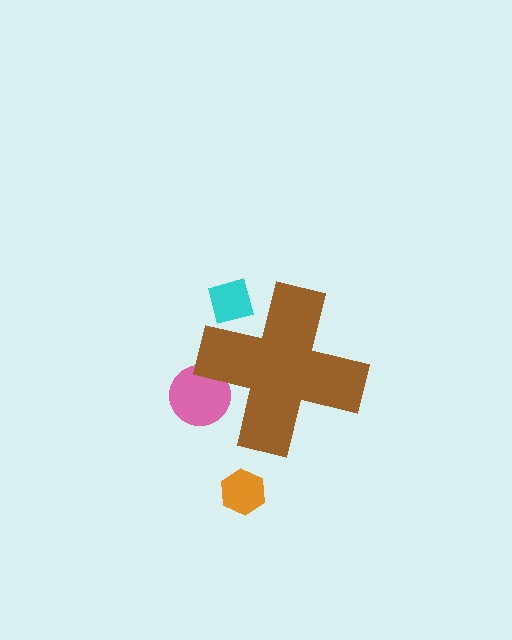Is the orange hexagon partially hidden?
No, the orange hexagon is fully visible.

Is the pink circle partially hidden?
Yes, the pink circle is partially hidden behind the brown cross.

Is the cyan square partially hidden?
Yes, the cyan square is partially hidden behind the brown cross.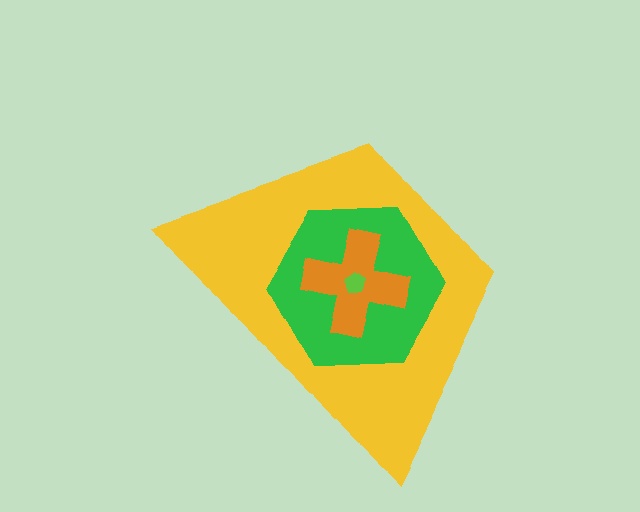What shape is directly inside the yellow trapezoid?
The green hexagon.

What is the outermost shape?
The yellow trapezoid.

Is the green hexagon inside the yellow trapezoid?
Yes.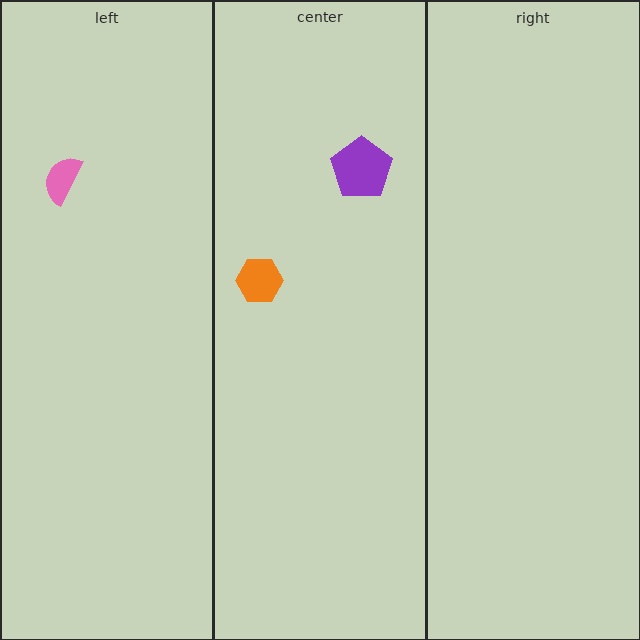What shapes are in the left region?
The pink semicircle.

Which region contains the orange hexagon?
The center region.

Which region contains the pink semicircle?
The left region.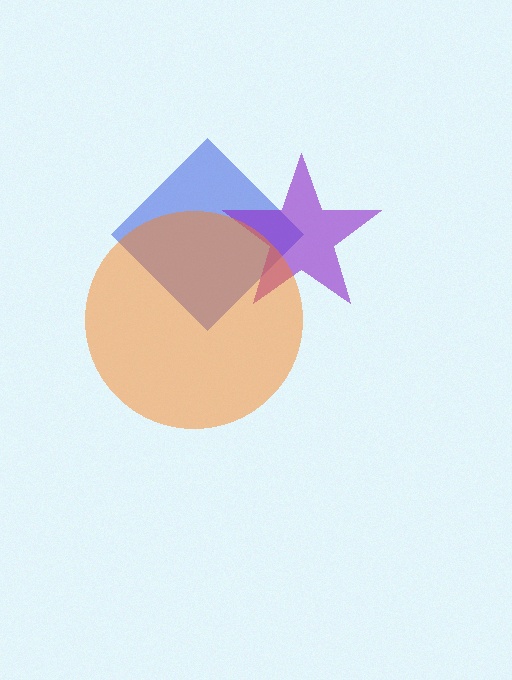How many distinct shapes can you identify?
There are 3 distinct shapes: a blue diamond, a purple star, an orange circle.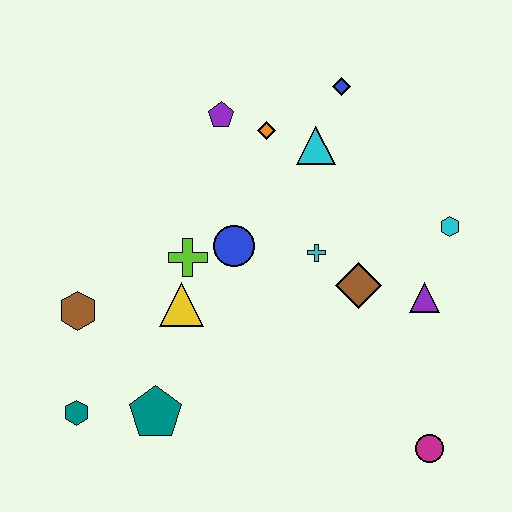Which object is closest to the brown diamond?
The cyan cross is closest to the brown diamond.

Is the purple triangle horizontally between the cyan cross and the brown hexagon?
No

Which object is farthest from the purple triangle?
The teal hexagon is farthest from the purple triangle.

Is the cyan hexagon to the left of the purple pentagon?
No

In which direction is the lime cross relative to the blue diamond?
The lime cross is below the blue diamond.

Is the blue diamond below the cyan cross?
No